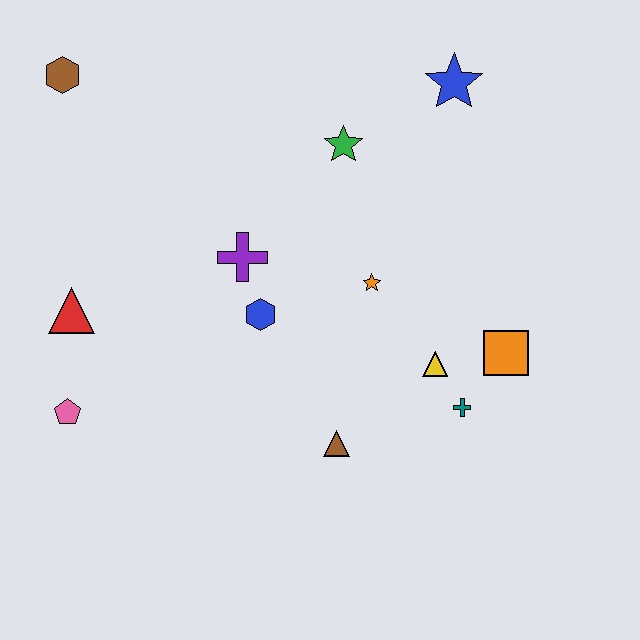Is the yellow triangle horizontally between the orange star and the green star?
No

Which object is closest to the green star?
The blue star is closest to the green star.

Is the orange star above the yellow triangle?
Yes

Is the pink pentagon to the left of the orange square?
Yes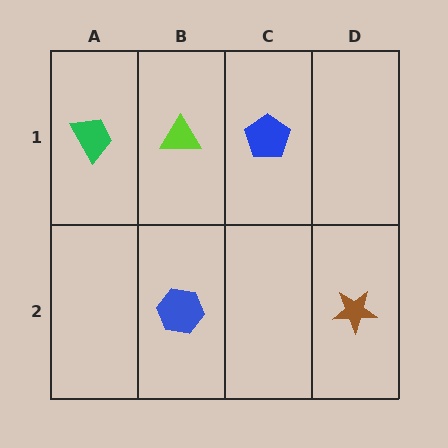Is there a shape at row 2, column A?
No, that cell is empty.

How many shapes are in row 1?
3 shapes.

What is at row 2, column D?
A brown star.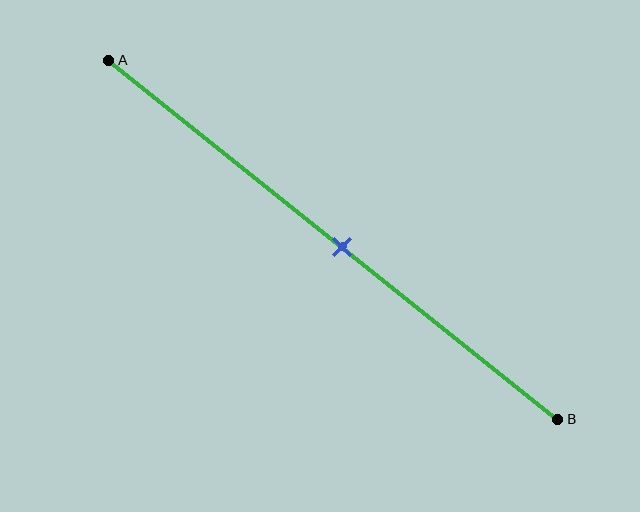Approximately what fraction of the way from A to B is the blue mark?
The blue mark is approximately 50% of the way from A to B.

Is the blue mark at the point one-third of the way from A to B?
No, the mark is at about 50% from A, not at the 33% one-third point.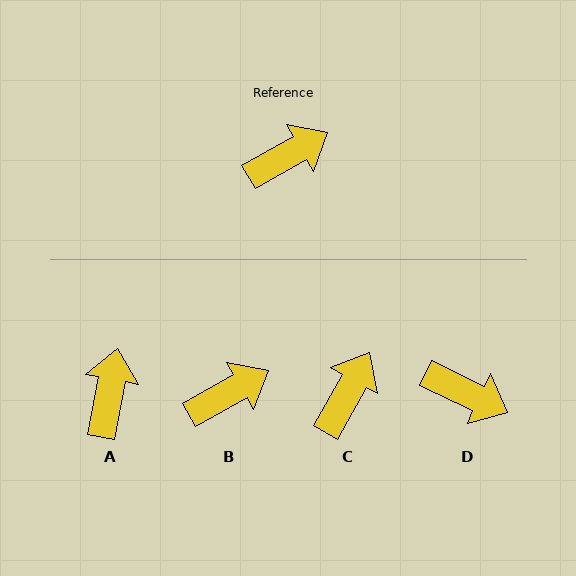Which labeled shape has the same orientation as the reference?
B.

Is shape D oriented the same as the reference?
No, it is off by about 55 degrees.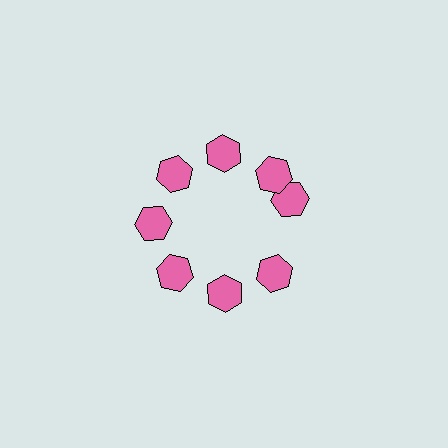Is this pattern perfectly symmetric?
No. The 8 pink hexagons are arranged in a ring, but one element near the 3 o'clock position is rotated out of alignment along the ring, breaking the 8-fold rotational symmetry.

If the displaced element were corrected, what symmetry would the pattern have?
It would have 8-fold rotational symmetry — the pattern would map onto itself every 45 degrees.